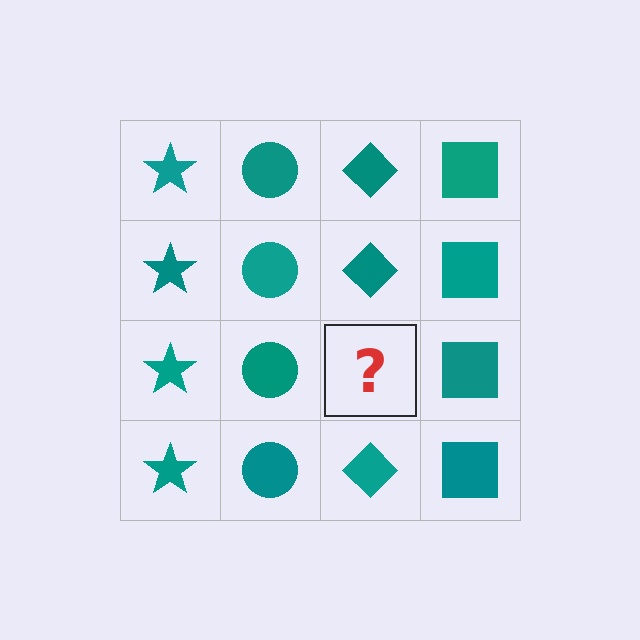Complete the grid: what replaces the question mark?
The question mark should be replaced with a teal diamond.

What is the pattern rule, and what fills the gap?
The rule is that each column has a consistent shape. The gap should be filled with a teal diamond.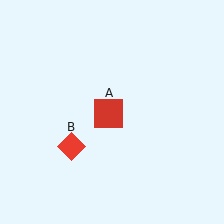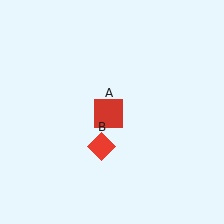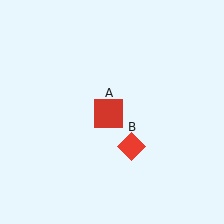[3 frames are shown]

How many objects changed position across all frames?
1 object changed position: red diamond (object B).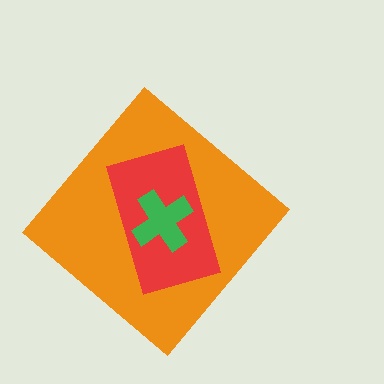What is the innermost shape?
The green cross.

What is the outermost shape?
The orange diamond.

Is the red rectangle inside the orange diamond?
Yes.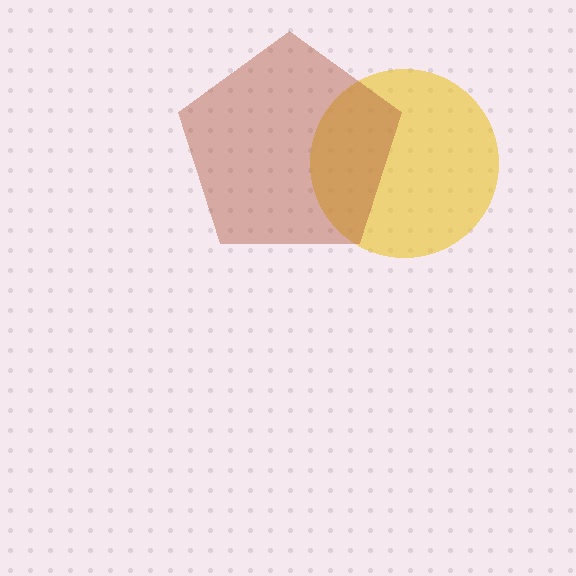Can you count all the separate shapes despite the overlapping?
Yes, there are 2 separate shapes.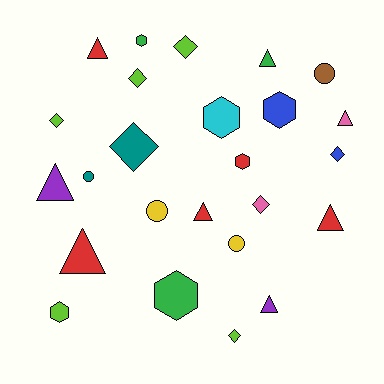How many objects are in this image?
There are 25 objects.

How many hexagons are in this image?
There are 6 hexagons.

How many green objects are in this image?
There are 3 green objects.